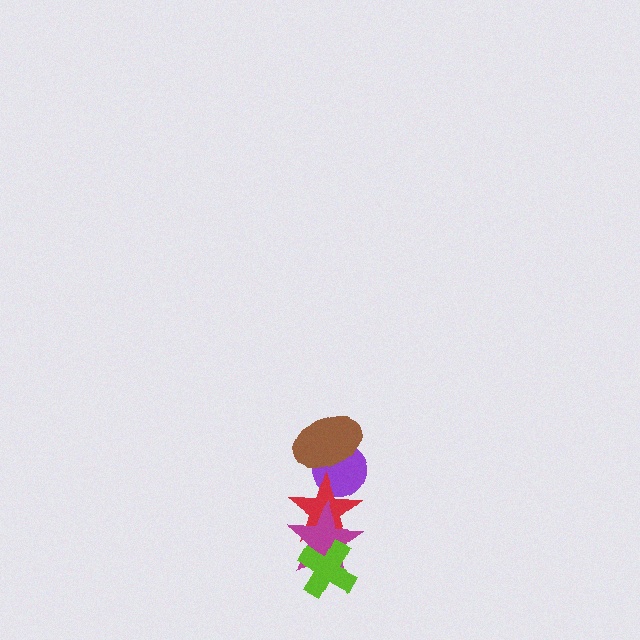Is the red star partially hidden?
Yes, it is partially covered by another shape.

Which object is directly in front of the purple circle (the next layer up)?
The brown ellipse is directly in front of the purple circle.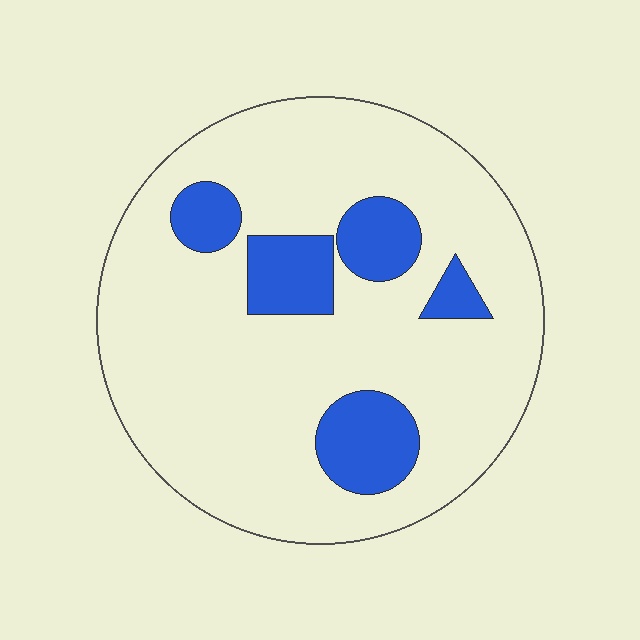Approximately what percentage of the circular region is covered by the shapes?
Approximately 20%.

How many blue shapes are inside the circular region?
5.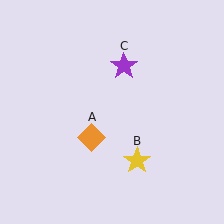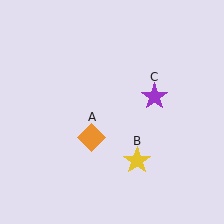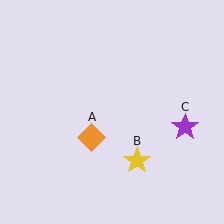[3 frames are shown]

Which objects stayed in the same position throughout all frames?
Orange diamond (object A) and yellow star (object B) remained stationary.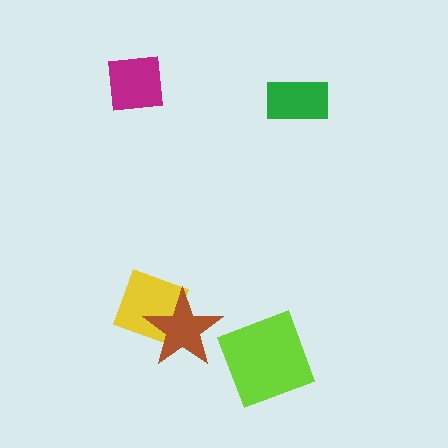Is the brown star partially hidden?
No, no other shape covers it.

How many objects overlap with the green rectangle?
0 objects overlap with the green rectangle.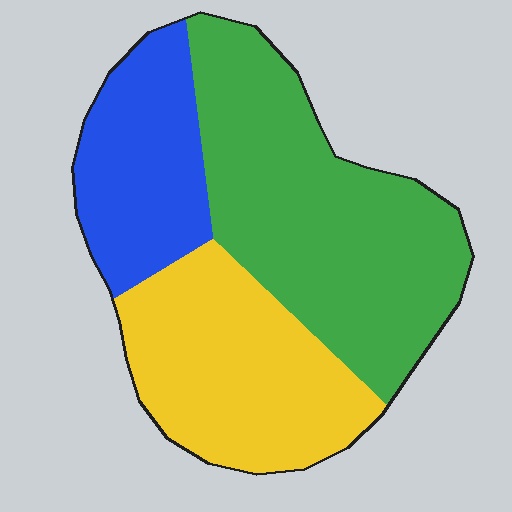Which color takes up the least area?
Blue, at roughly 20%.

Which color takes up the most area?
Green, at roughly 45%.